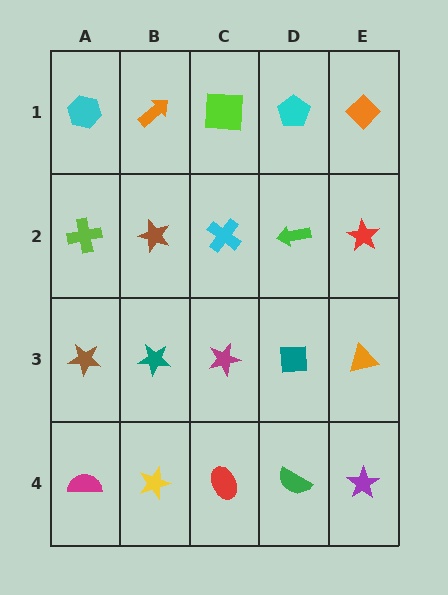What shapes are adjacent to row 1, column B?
A brown star (row 2, column B), a cyan hexagon (row 1, column A), a lime square (row 1, column C).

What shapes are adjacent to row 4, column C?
A magenta star (row 3, column C), a yellow star (row 4, column B), a green semicircle (row 4, column D).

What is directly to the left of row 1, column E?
A cyan pentagon.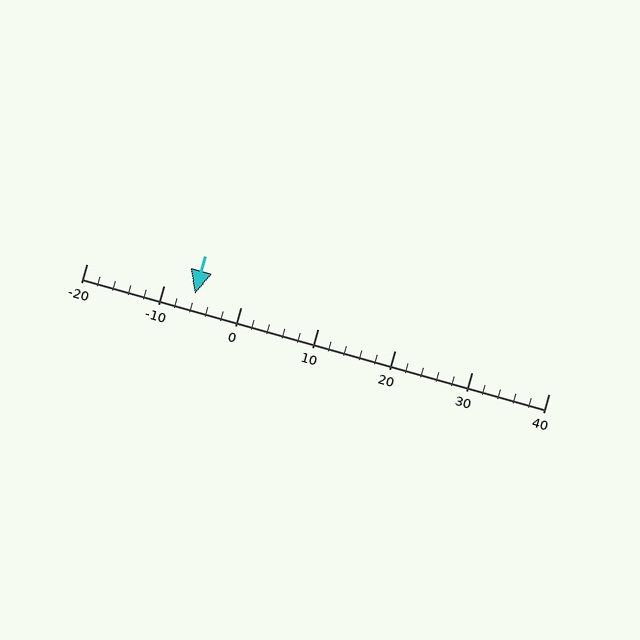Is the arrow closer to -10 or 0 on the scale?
The arrow is closer to -10.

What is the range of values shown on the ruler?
The ruler shows values from -20 to 40.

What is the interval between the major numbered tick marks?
The major tick marks are spaced 10 units apart.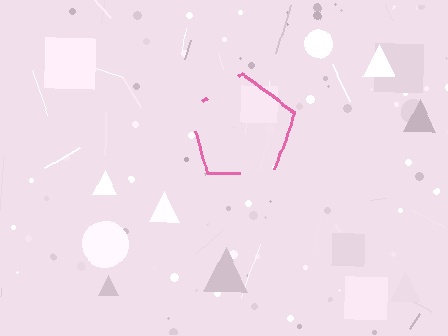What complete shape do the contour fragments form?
The contour fragments form a pentagon.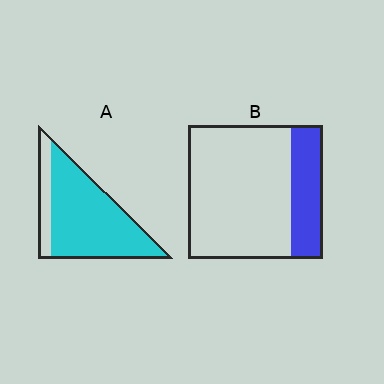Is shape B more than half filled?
No.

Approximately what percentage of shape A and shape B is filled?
A is approximately 80% and B is approximately 25%.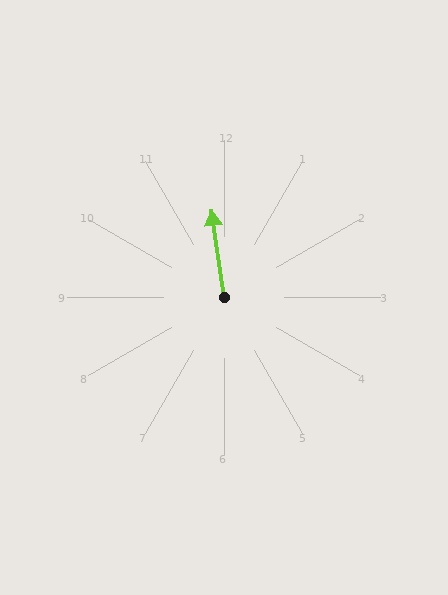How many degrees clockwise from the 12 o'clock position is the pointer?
Approximately 352 degrees.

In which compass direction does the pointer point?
North.